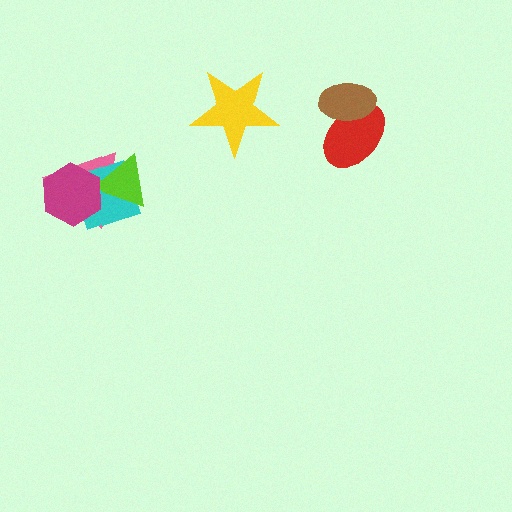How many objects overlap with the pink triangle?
3 objects overlap with the pink triangle.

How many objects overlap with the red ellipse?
1 object overlaps with the red ellipse.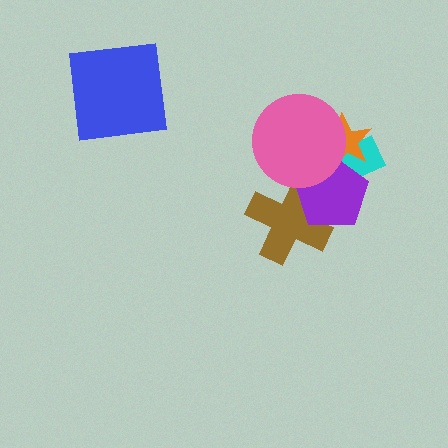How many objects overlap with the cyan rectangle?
3 objects overlap with the cyan rectangle.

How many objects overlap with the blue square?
0 objects overlap with the blue square.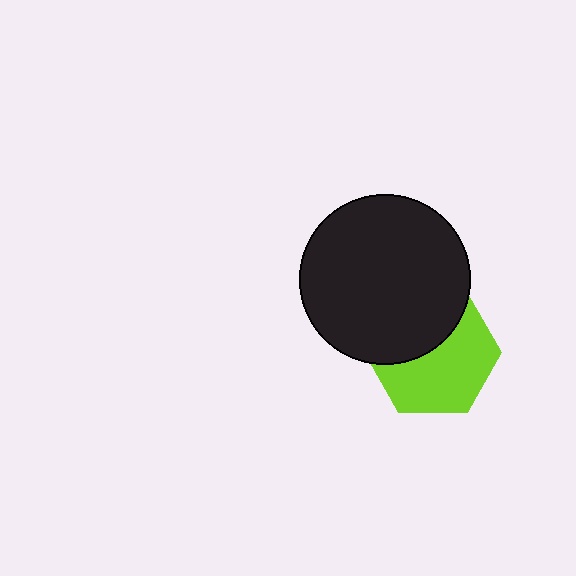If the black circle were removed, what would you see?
You would see the complete lime hexagon.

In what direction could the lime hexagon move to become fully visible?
The lime hexagon could move down. That would shift it out from behind the black circle entirely.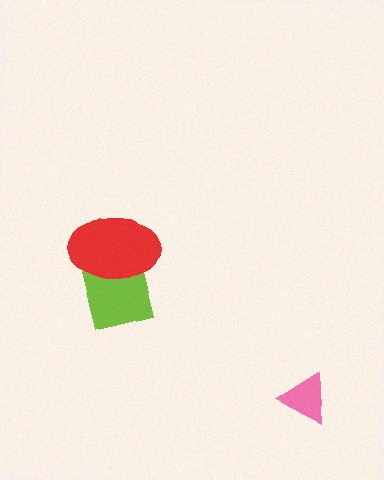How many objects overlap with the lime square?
1 object overlaps with the lime square.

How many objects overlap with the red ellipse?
1 object overlaps with the red ellipse.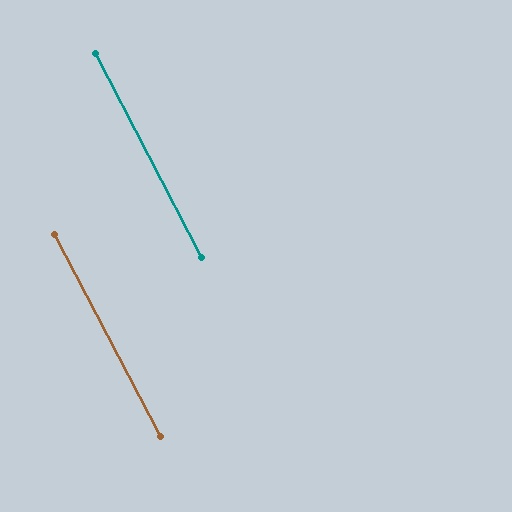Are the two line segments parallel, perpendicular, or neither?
Parallel — their directions differ by only 0.4°.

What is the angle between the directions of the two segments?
Approximately 0 degrees.